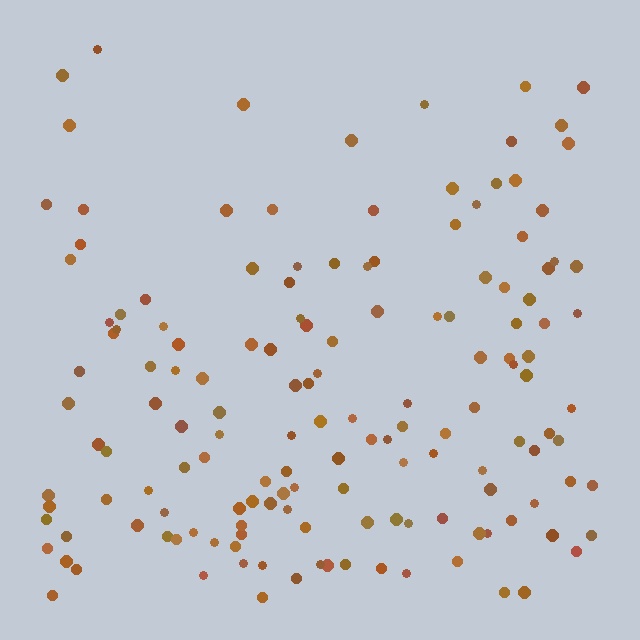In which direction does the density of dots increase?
From top to bottom, with the bottom side densest.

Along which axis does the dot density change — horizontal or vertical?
Vertical.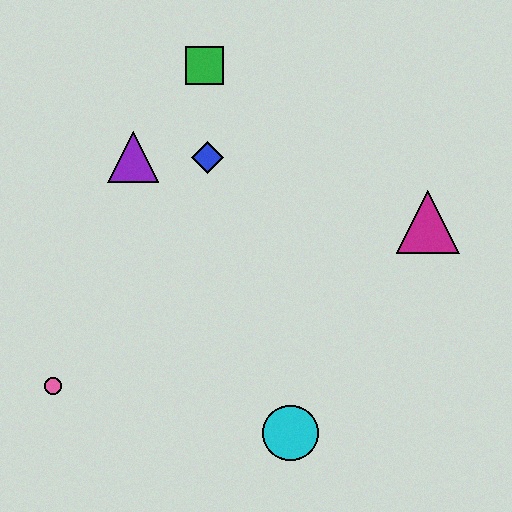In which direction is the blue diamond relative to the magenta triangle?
The blue diamond is to the left of the magenta triangle.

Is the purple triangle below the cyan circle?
No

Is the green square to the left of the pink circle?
No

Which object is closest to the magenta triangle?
The blue diamond is closest to the magenta triangle.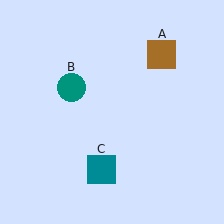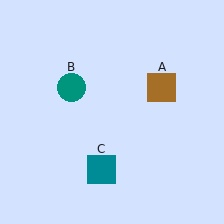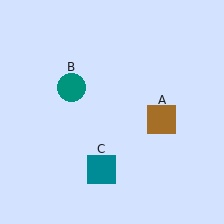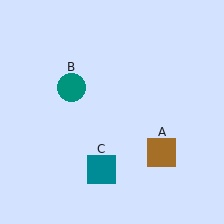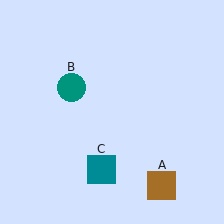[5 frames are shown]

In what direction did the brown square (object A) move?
The brown square (object A) moved down.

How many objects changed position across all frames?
1 object changed position: brown square (object A).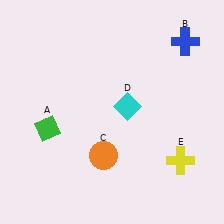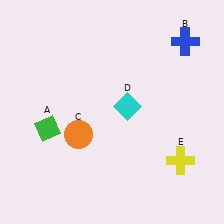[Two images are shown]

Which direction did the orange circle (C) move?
The orange circle (C) moved left.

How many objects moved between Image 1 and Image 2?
1 object moved between the two images.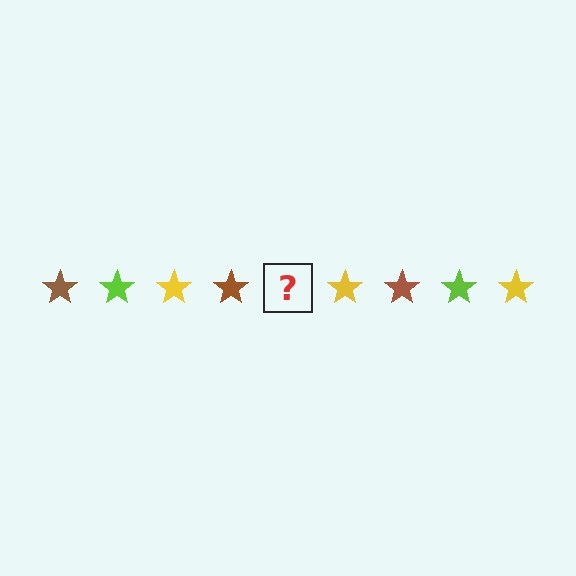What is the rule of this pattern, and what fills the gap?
The rule is that the pattern cycles through brown, lime, yellow stars. The gap should be filled with a lime star.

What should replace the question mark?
The question mark should be replaced with a lime star.